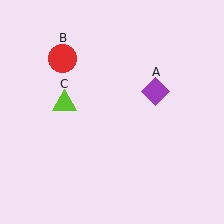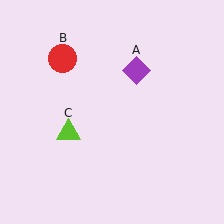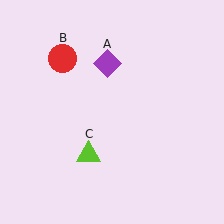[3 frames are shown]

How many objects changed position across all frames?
2 objects changed position: purple diamond (object A), lime triangle (object C).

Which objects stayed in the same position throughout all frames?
Red circle (object B) remained stationary.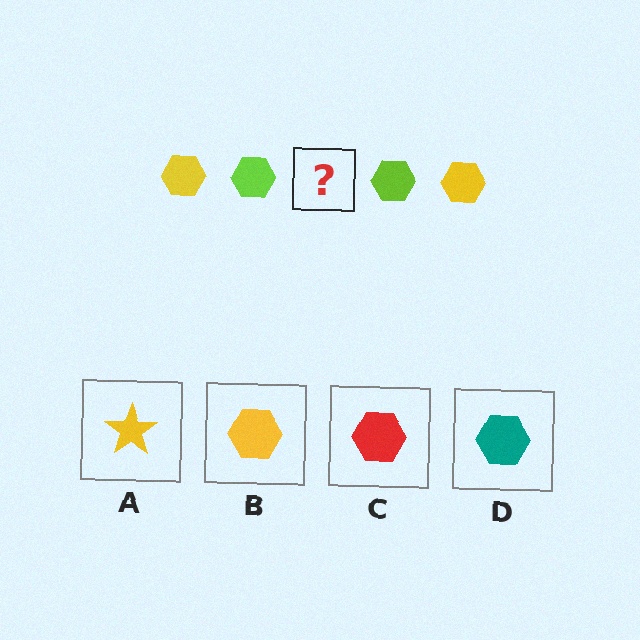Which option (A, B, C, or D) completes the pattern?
B.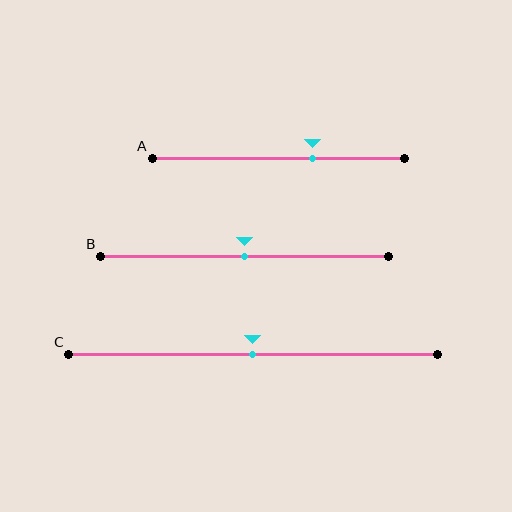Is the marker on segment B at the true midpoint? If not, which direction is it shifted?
Yes, the marker on segment B is at the true midpoint.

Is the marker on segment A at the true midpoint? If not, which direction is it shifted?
No, the marker on segment A is shifted to the right by about 14% of the segment length.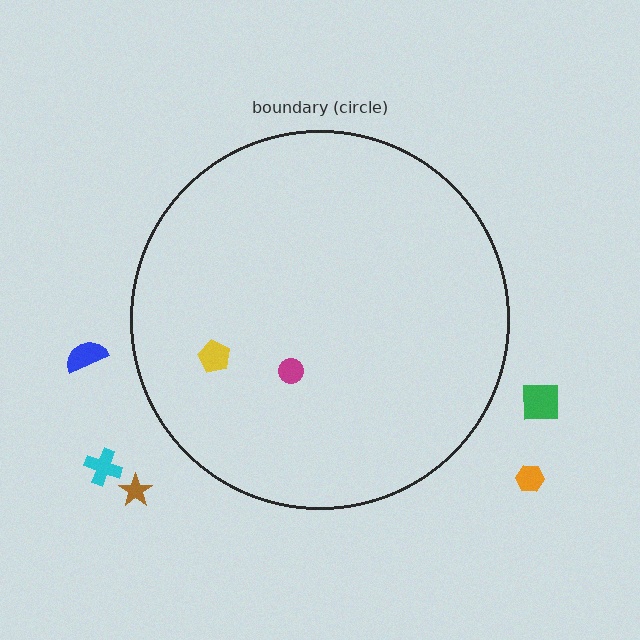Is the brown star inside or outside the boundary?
Outside.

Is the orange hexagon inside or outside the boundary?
Outside.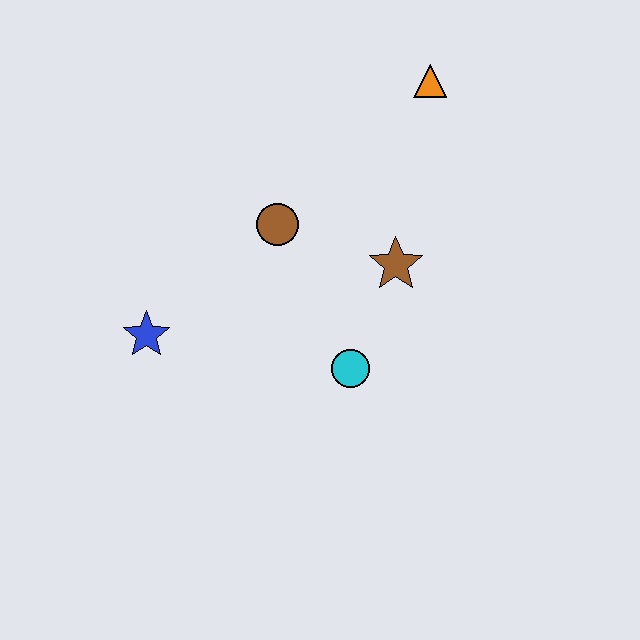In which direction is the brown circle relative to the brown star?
The brown circle is to the left of the brown star.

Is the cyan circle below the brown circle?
Yes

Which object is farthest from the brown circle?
The orange triangle is farthest from the brown circle.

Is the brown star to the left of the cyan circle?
No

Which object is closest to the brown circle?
The brown star is closest to the brown circle.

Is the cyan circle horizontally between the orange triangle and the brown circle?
Yes